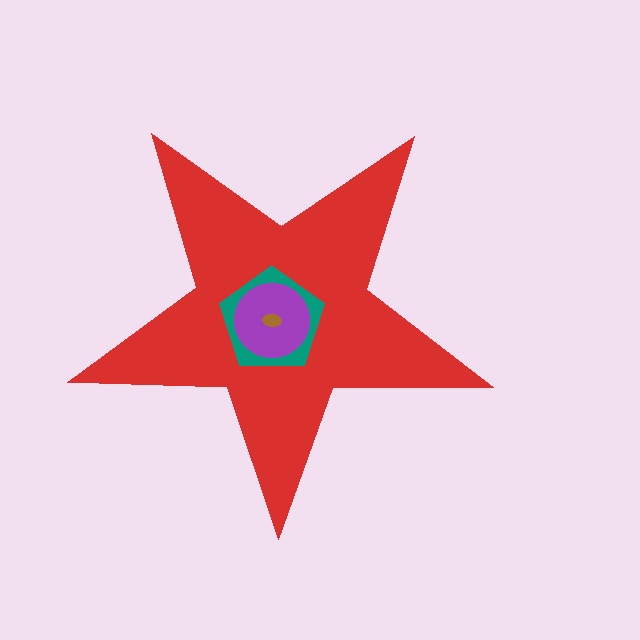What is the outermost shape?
The red star.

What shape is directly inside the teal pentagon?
The purple circle.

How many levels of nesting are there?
4.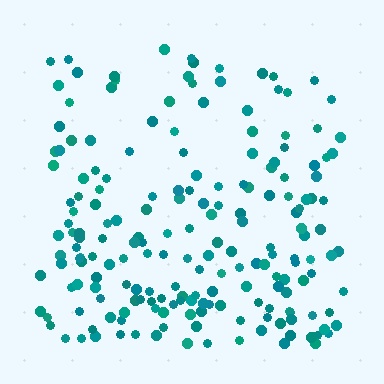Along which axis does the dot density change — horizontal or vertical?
Vertical.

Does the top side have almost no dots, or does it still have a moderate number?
Still a moderate number, just noticeably fewer than the bottom.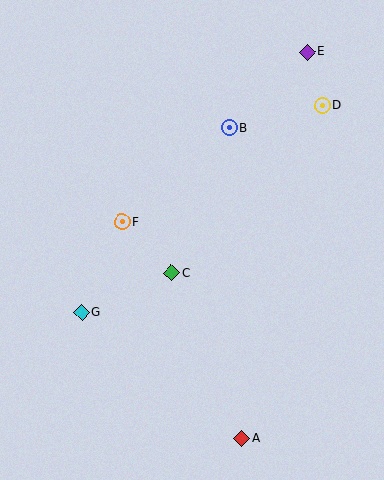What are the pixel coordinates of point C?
Point C is at (171, 273).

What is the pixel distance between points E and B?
The distance between E and B is 109 pixels.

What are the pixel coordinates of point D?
Point D is at (322, 106).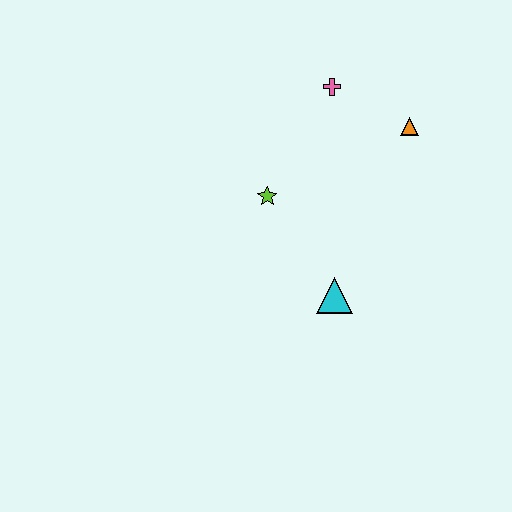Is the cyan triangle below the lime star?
Yes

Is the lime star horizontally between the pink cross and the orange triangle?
No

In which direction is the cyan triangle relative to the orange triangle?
The cyan triangle is below the orange triangle.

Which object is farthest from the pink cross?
The cyan triangle is farthest from the pink cross.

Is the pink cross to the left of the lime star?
No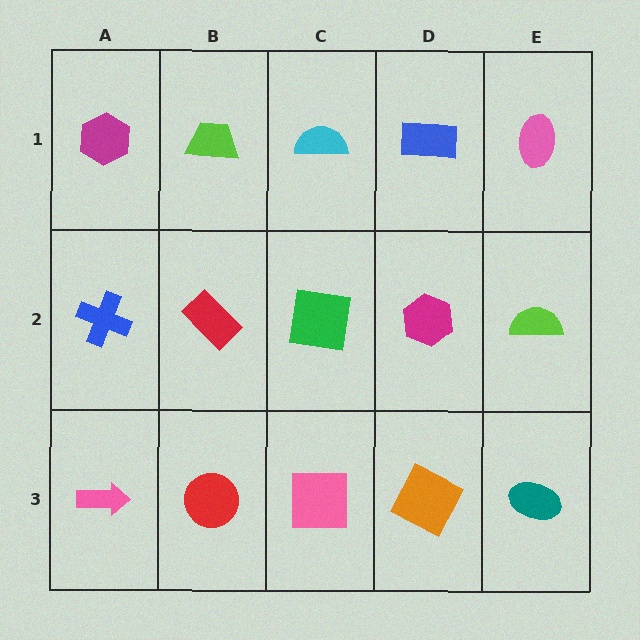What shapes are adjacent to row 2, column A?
A magenta hexagon (row 1, column A), a pink arrow (row 3, column A), a red rectangle (row 2, column B).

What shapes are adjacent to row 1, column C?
A green square (row 2, column C), a lime trapezoid (row 1, column B), a blue rectangle (row 1, column D).